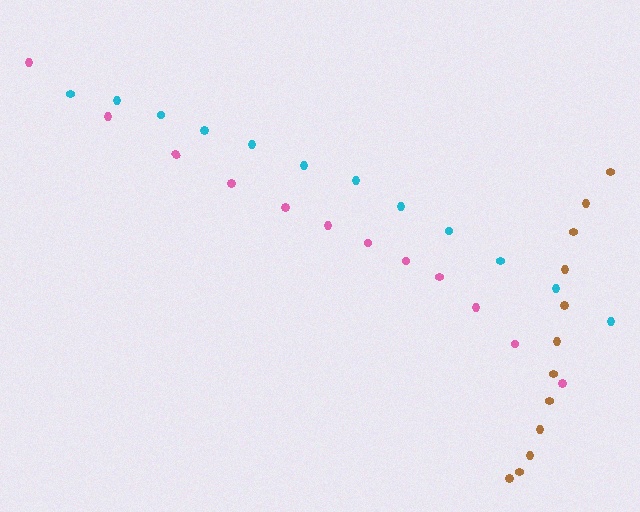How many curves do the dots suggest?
There are 3 distinct paths.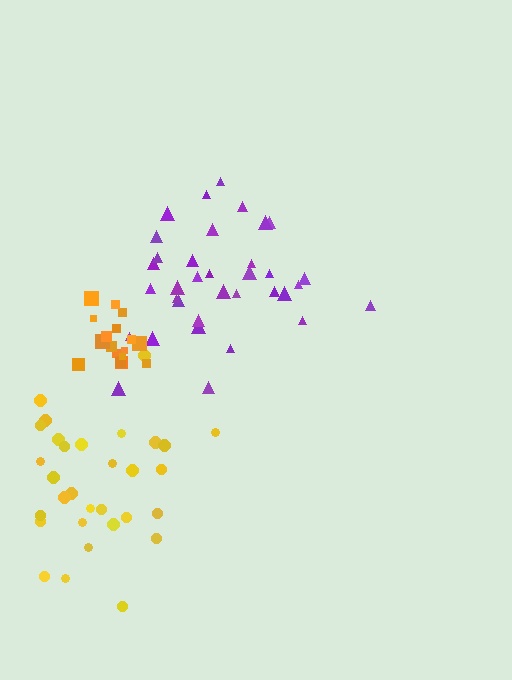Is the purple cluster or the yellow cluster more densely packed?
Purple.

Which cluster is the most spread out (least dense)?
Yellow.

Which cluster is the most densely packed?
Orange.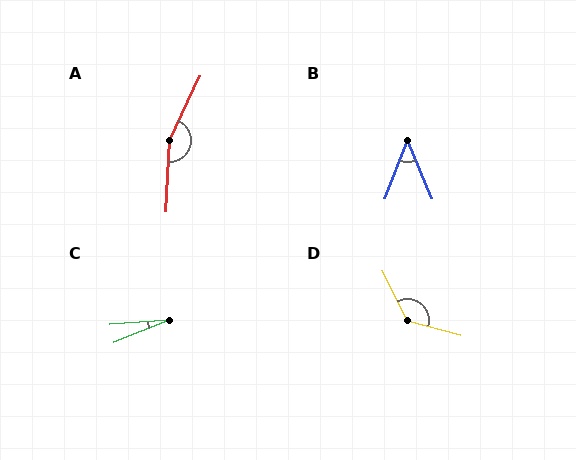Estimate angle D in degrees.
Approximately 132 degrees.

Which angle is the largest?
A, at approximately 157 degrees.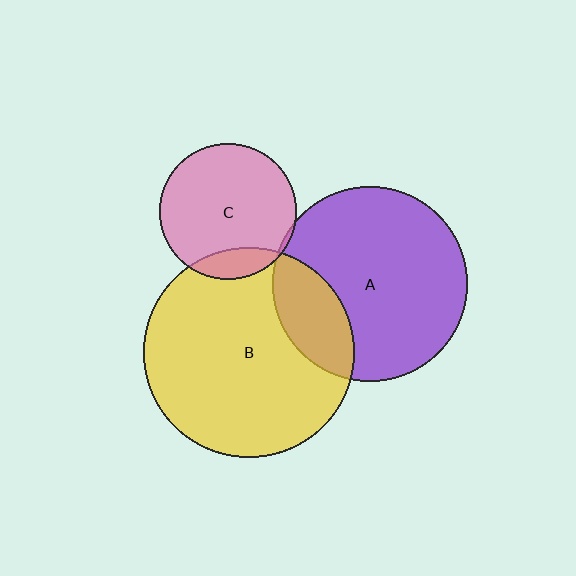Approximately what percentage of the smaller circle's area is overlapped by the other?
Approximately 20%.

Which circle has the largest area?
Circle B (yellow).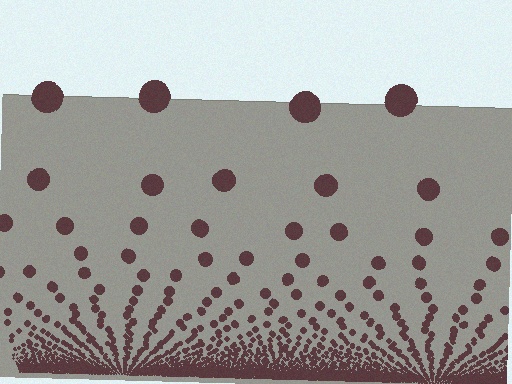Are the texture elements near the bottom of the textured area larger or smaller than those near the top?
Smaller. The gradient is inverted — elements near the bottom are smaller and denser.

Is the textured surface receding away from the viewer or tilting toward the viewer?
The surface appears to tilt toward the viewer. Texture elements get larger and sparser toward the top.